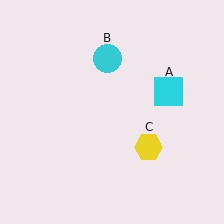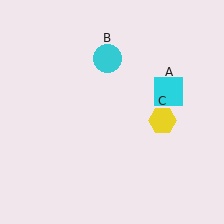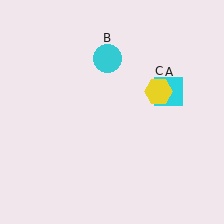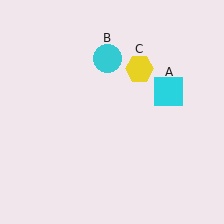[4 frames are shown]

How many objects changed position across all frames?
1 object changed position: yellow hexagon (object C).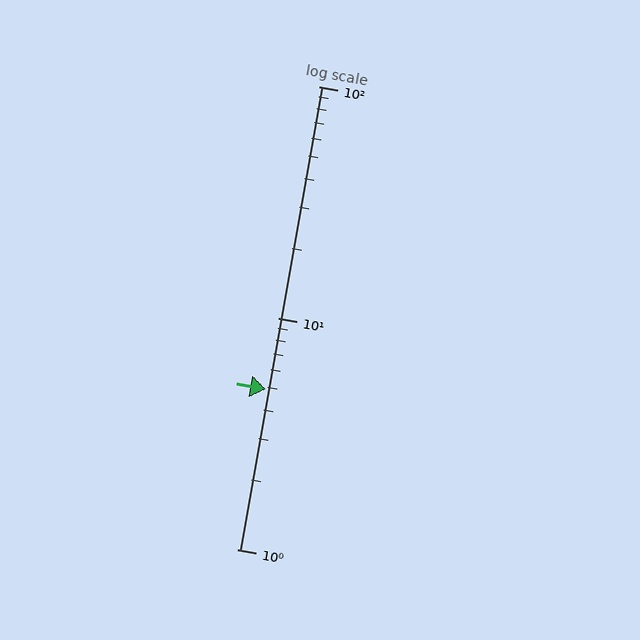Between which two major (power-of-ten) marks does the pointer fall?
The pointer is between 1 and 10.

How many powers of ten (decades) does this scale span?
The scale spans 2 decades, from 1 to 100.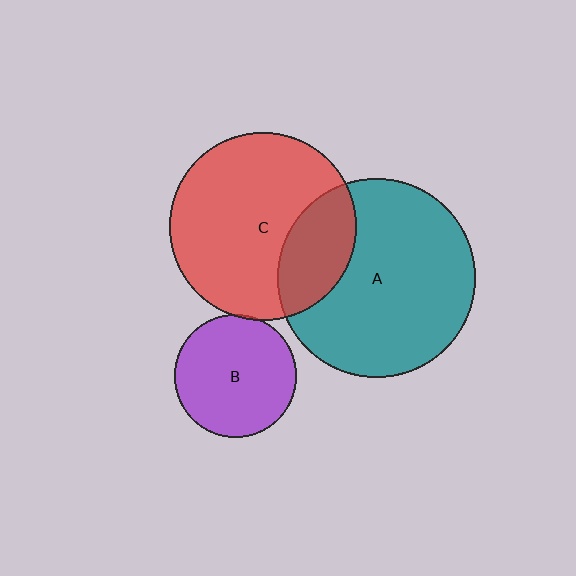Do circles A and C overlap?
Yes.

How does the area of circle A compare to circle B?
Approximately 2.6 times.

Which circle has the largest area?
Circle A (teal).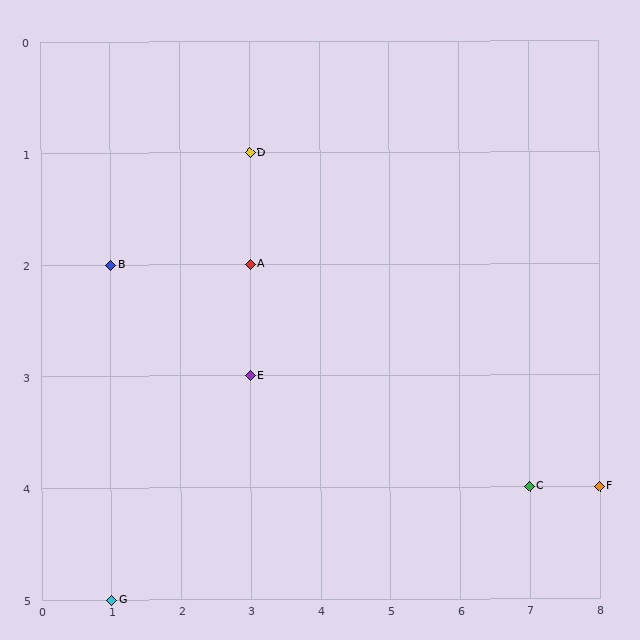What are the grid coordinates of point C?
Point C is at grid coordinates (7, 4).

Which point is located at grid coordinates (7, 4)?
Point C is at (7, 4).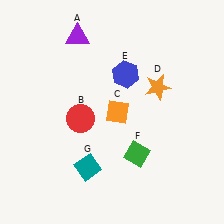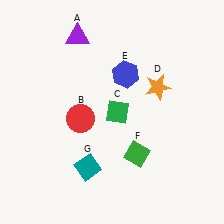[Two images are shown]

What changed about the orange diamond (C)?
In Image 1, C is orange. In Image 2, it changed to green.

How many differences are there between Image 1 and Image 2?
There is 1 difference between the two images.